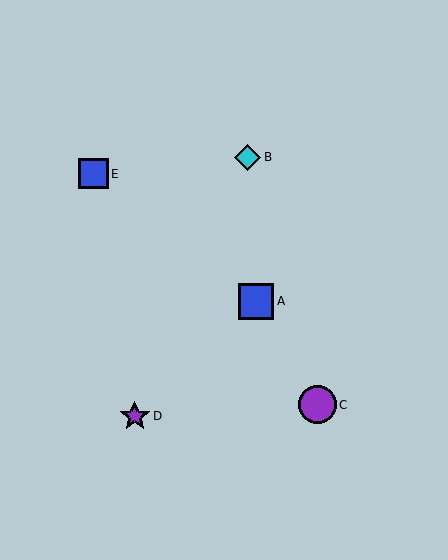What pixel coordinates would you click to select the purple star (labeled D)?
Click at (135, 416) to select the purple star D.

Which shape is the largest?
The purple circle (labeled C) is the largest.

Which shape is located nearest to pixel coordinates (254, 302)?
The blue square (labeled A) at (256, 301) is nearest to that location.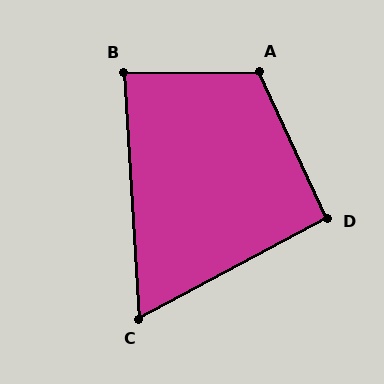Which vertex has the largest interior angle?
A, at approximately 115 degrees.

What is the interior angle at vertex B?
Approximately 87 degrees (approximately right).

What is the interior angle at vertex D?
Approximately 93 degrees (approximately right).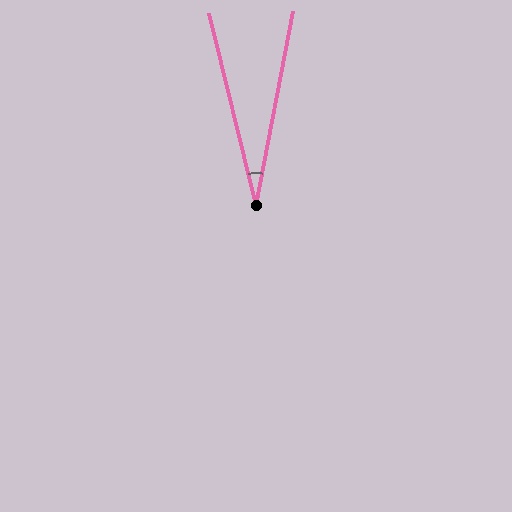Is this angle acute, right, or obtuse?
It is acute.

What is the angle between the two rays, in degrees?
Approximately 24 degrees.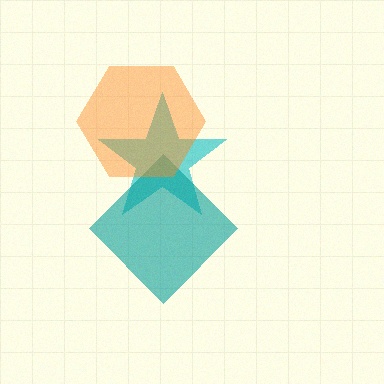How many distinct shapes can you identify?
There are 3 distinct shapes: a cyan star, a teal diamond, an orange hexagon.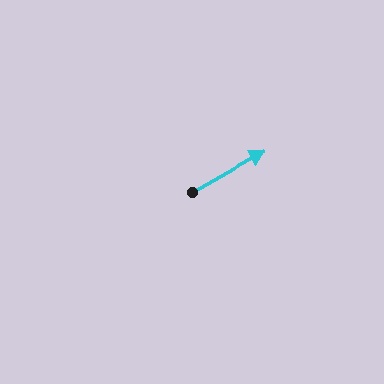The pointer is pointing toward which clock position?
Roughly 2 o'clock.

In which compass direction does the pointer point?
Northeast.